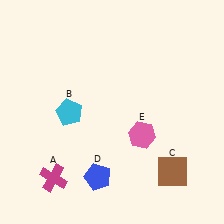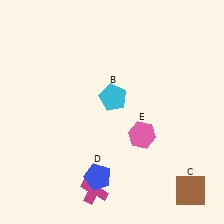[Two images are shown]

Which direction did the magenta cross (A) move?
The magenta cross (A) moved right.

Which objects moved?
The objects that moved are: the magenta cross (A), the cyan pentagon (B), the brown square (C).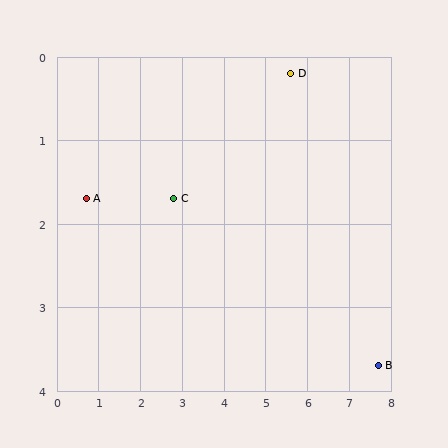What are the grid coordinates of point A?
Point A is at approximately (0.7, 1.7).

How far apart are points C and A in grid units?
Points C and A are about 2.1 grid units apart.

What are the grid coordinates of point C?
Point C is at approximately (2.8, 1.7).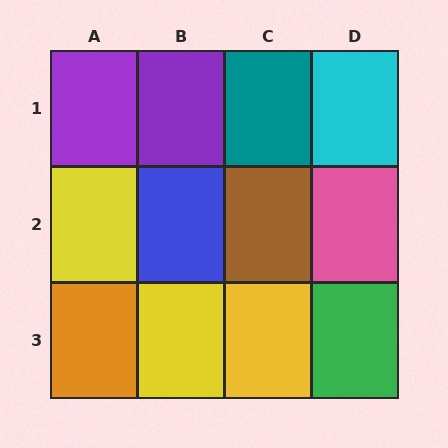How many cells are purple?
2 cells are purple.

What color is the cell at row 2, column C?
Brown.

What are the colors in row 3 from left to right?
Orange, yellow, yellow, green.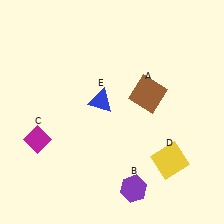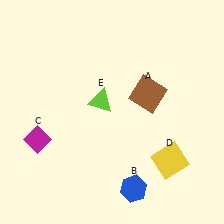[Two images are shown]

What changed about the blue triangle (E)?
In Image 1, E is blue. In Image 2, it changed to lime.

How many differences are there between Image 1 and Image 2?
There are 2 differences between the two images.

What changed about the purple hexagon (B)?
In Image 1, B is purple. In Image 2, it changed to blue.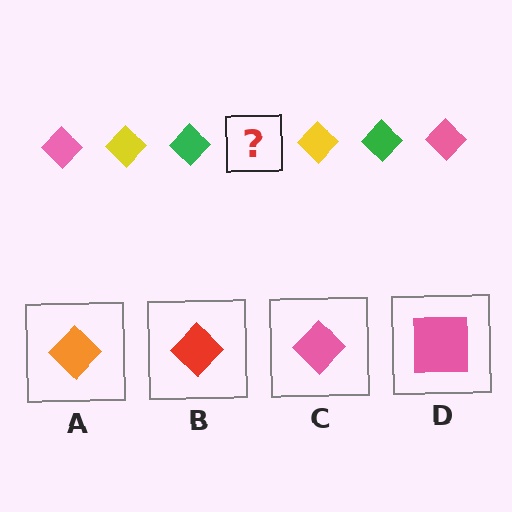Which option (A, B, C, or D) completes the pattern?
C.